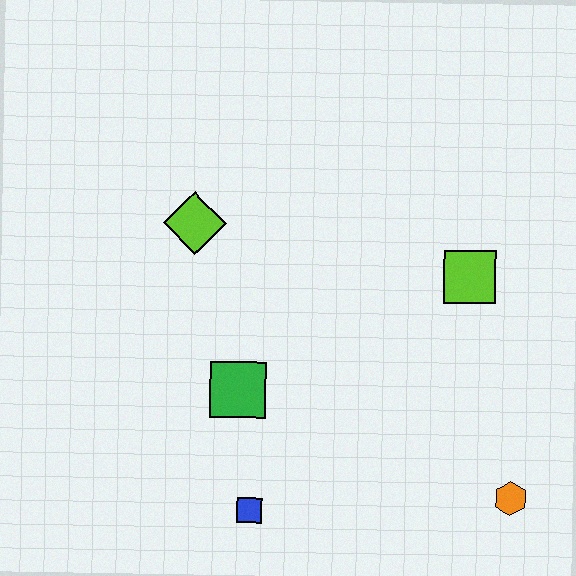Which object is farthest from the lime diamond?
The orange hexagon is farthest from the lime diamond.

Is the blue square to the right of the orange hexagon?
No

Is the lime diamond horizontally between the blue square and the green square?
No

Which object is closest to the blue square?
The green square is closest to the blue square.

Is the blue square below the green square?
Yes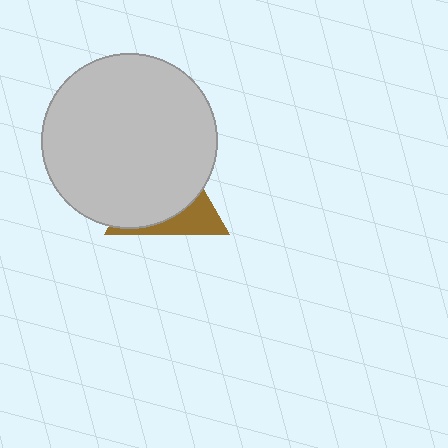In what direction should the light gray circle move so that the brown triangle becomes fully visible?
The light gray circle should move toward the upper-left. That is the shortest direction to clear the overlap and leave the brown triangle fully visible.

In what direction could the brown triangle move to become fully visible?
The brown triangle could move toward the lower-right. That would shift it out from behind the light gray circle entirely.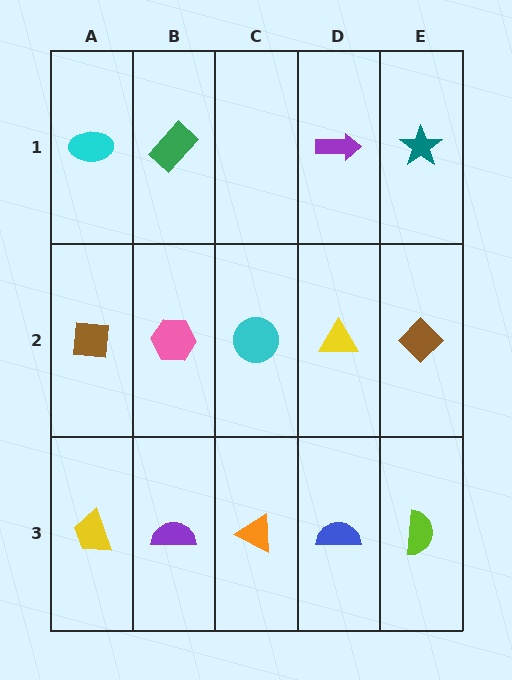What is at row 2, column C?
A cyan circle.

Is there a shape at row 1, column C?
No, that cell is empty.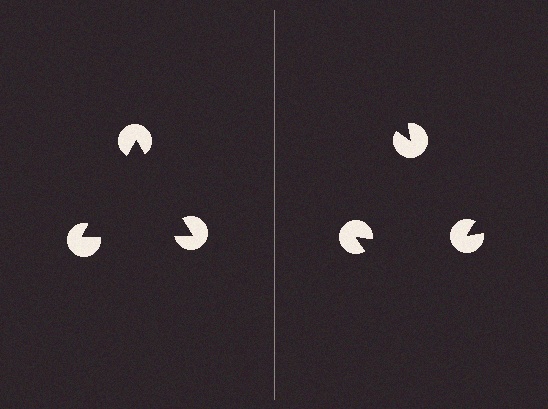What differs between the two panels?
The pac-man discs are positioned identically on both sides; only the wedge orientations differ. On the left they align to a triangle; on the right they are misaligned.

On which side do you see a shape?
An illusory triangle appears on the left side. On the right side the wedge cuts are rotated, so no coherent shape forms.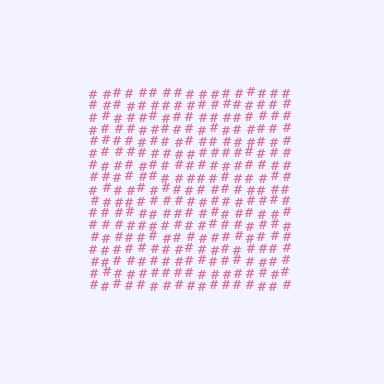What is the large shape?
The large shape is a square.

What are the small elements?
The small elements are hash symbols.